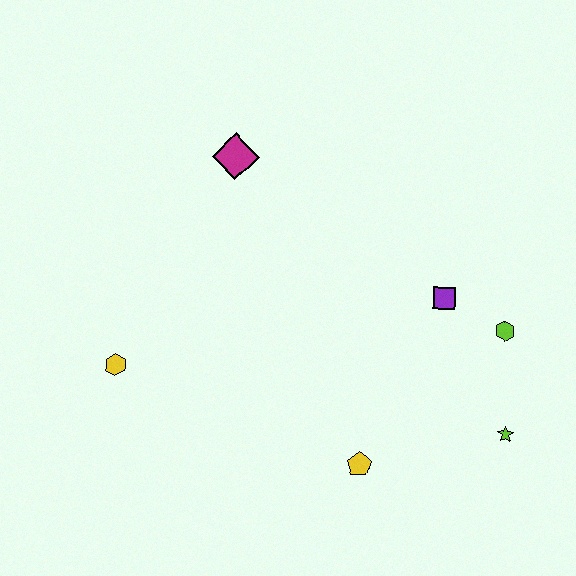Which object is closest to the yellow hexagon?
The magenta diamond is closest to the yellow hexagon.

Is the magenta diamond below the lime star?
No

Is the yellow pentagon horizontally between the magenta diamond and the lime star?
Yes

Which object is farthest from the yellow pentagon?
The magenta diamond is farthest from the yellow pentagon.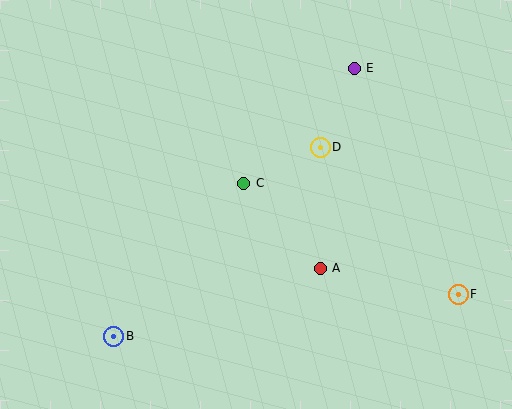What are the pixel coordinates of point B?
Point B is at (114, 336).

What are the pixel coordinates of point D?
Point D is at (320, 147).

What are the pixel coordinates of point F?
Point F is at (458, 294).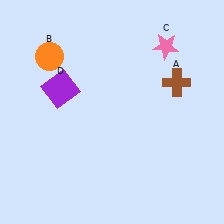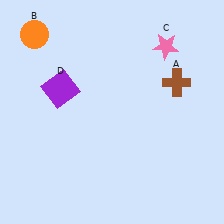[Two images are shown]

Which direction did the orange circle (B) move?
The orange circle (B) moved up.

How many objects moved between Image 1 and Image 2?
1 object moved between the two images.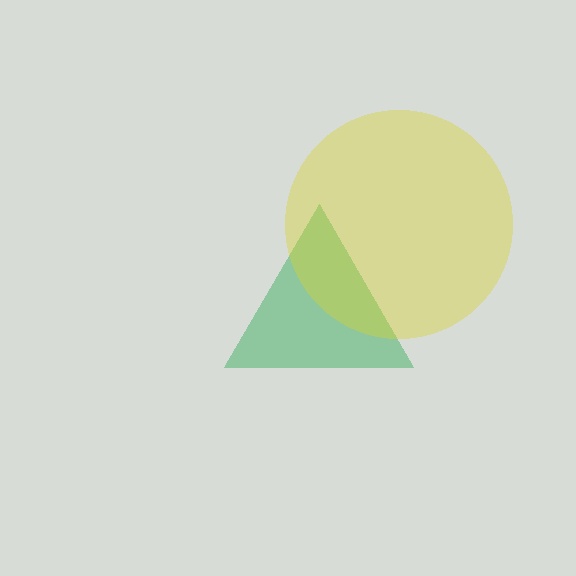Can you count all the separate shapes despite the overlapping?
Yes, there are 2 separate shapes.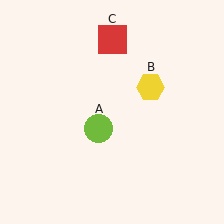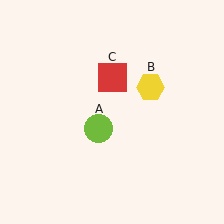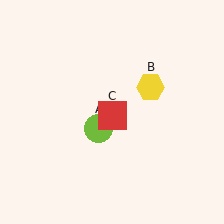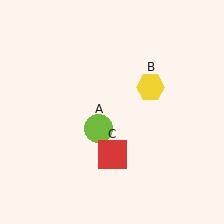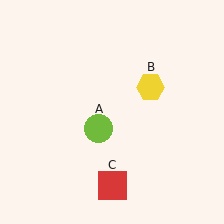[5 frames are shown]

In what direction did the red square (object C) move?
The red square (object C) moved down.